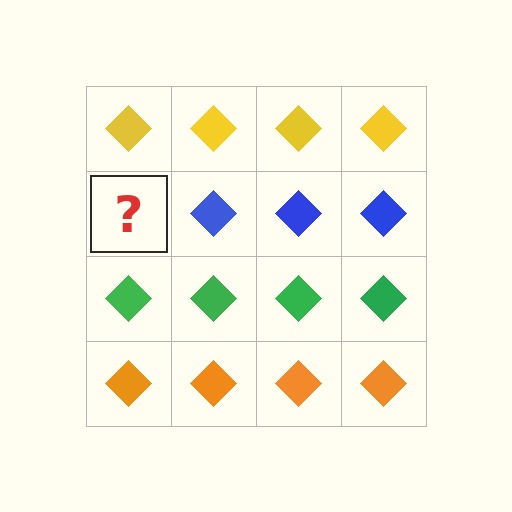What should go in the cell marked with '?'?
The missing cell should contain a blue diamond.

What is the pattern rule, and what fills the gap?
The rule is that each row has a consistent color. The gap should be filled with a blue diamond.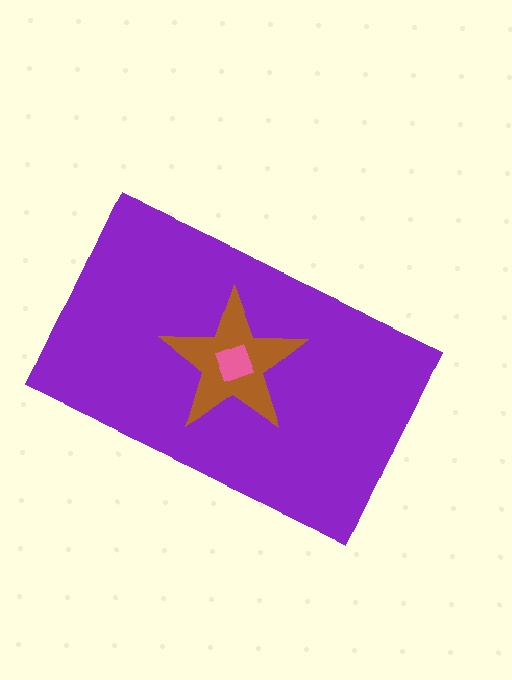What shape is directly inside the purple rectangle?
The brown star.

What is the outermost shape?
The purple rectangle.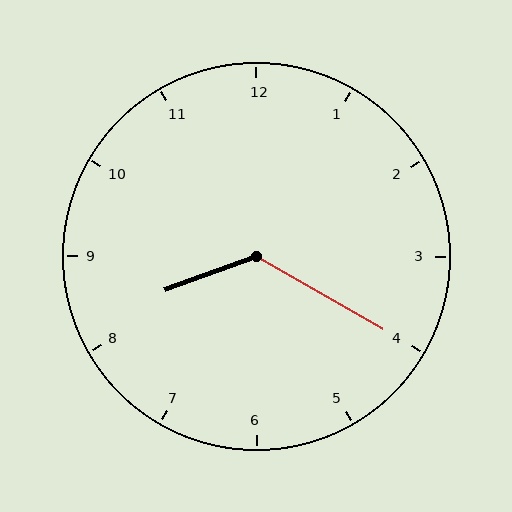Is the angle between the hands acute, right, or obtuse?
It is obtuse.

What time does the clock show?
8:20.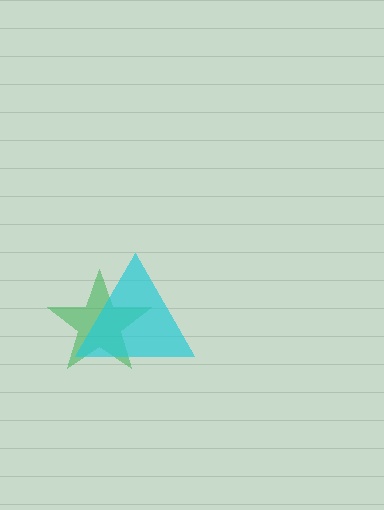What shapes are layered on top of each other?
The layered shapes are: a green star, a cyan triangle.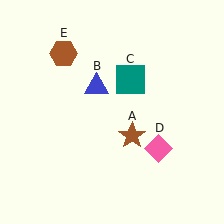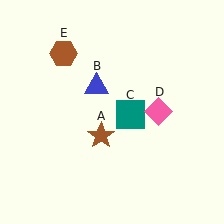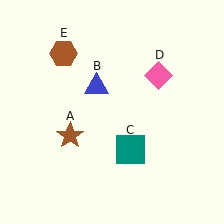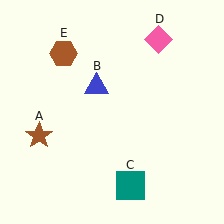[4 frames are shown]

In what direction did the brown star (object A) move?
The brown star (object A) moved left.